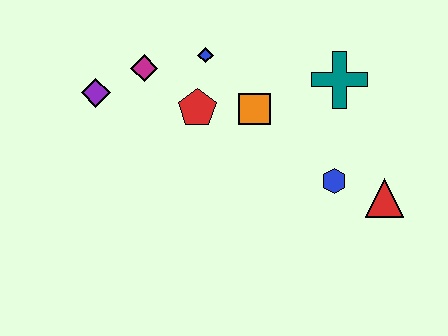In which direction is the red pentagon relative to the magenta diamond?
The red pentagon is to the right of the magenta diamond.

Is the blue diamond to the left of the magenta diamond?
No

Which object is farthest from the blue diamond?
The red triangle is farthest from the blue diamond.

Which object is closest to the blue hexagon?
The red triangle is closest to the blue hexagon.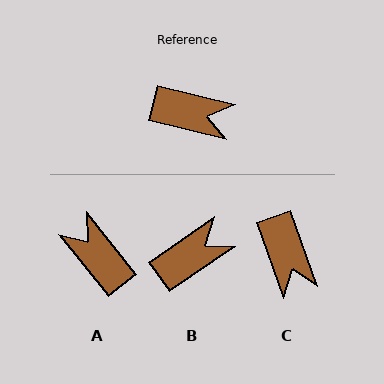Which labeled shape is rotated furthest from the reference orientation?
A, about 143 degrees away.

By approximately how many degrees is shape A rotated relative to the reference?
Approximately 143 degrees counter-clockwise.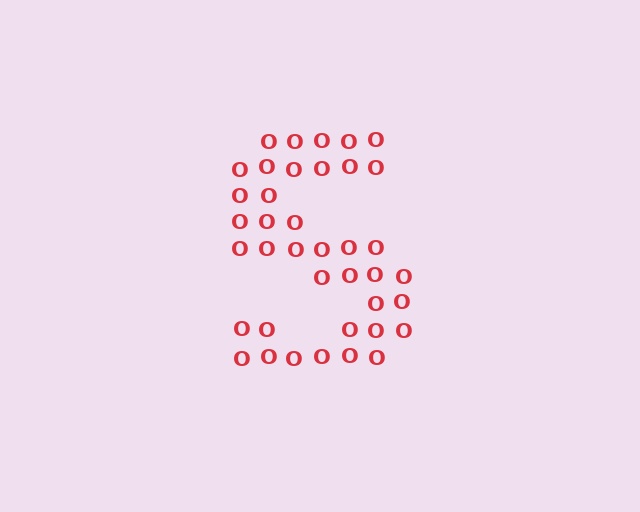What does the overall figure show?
The overall figure shows the letter S.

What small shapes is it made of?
It is made of small letter O's.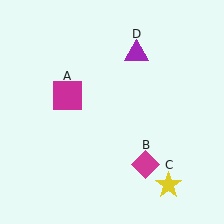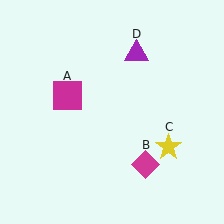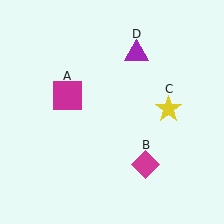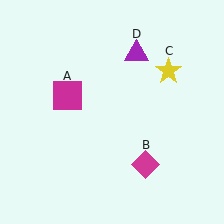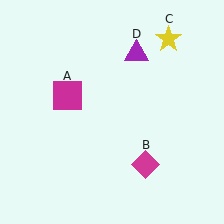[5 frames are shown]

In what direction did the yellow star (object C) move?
The yellow star (object C) moved up.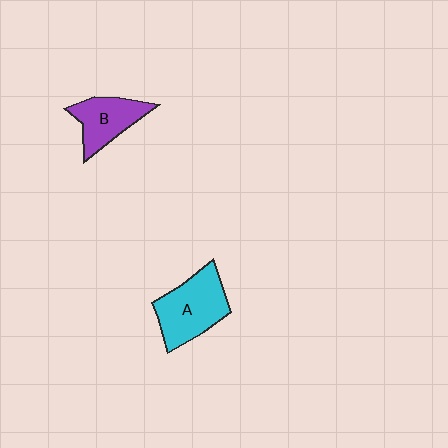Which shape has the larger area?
Shape A (cyan).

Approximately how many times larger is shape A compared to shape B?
Approximately 1.4 times.